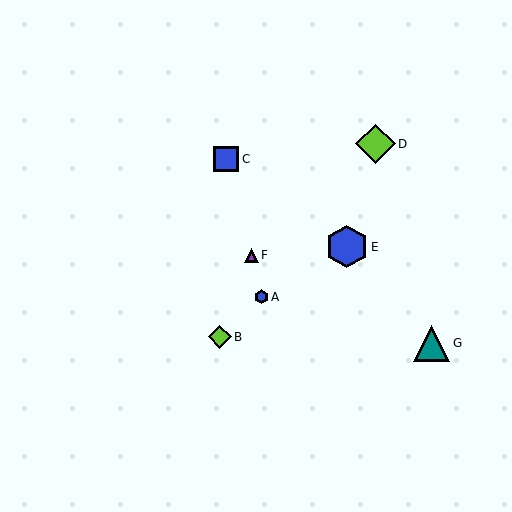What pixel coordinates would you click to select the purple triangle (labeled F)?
Click at (252, 255) to select the purple triangle F.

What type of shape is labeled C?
Shape C is a blue square.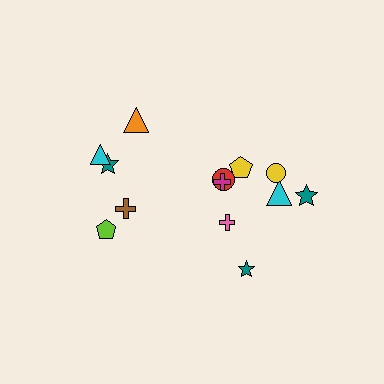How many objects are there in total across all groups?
There are 13 objects.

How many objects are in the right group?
There are 8 objects.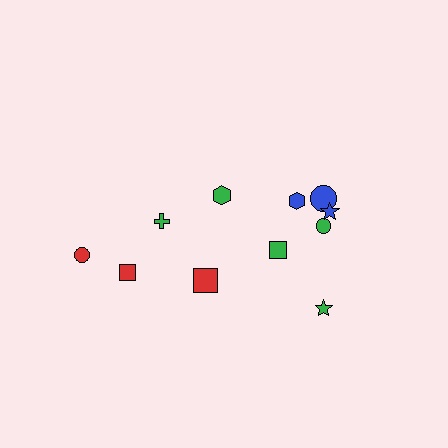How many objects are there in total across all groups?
There are 11 objects.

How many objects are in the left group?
There are 4 objects.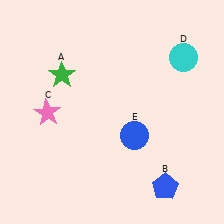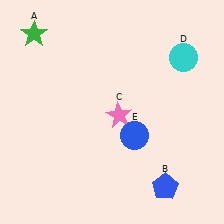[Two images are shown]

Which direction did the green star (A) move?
The green star (A) moved up.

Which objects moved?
The objects that moved are: the green star (A), the pink star (C).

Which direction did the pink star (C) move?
The pink star (C) moved right.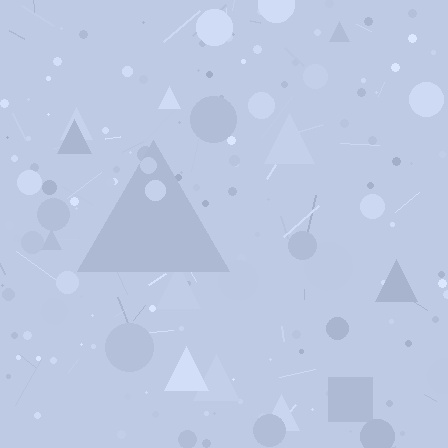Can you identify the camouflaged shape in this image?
The camouflaged shape is a triangle.